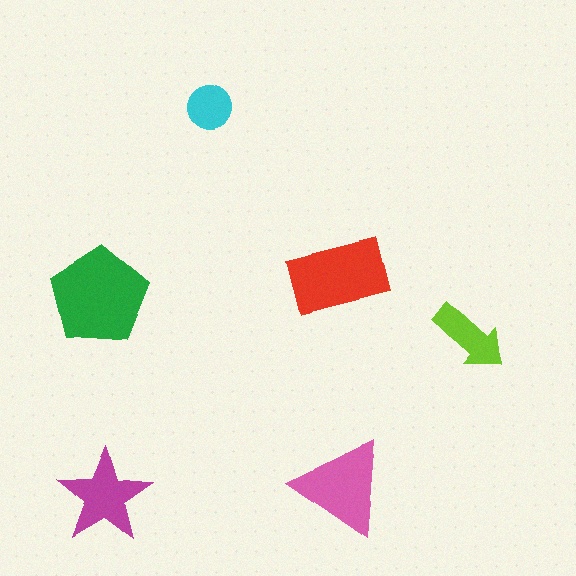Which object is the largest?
The green pentagon.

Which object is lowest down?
The magenta star is bottommost.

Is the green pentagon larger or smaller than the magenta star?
Larger.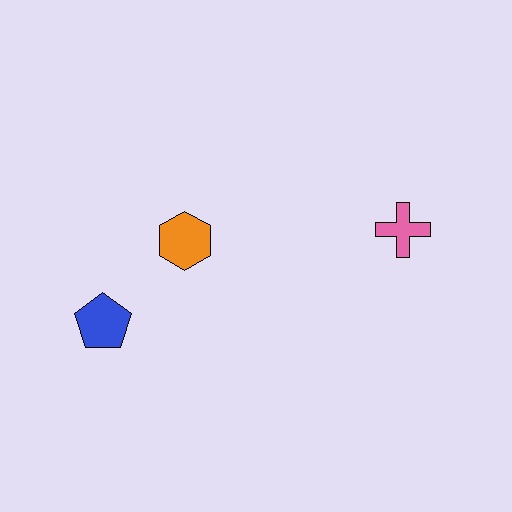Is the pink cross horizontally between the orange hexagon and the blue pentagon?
No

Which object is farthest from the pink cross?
The blue pentagon is farthest from the pink cross.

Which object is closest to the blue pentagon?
The orange hexagon is closest to the blue pentagon.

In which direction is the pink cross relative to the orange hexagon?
The pink cross is to the right of the orange hexagon.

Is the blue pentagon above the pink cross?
No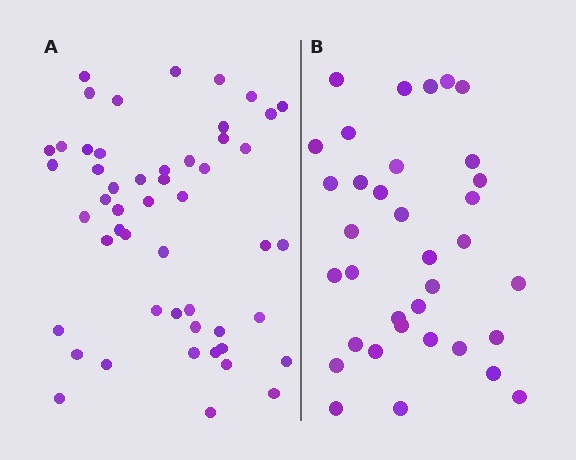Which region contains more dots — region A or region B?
Region A (the left region) has more dots.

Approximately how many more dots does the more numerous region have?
Region A has approximately 15 more dots than region B.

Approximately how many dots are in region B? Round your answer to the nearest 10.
About 40 dots. (The exact count is 35, which rounds to 40.)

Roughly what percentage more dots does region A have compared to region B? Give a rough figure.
About 45% more.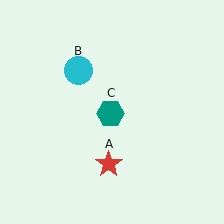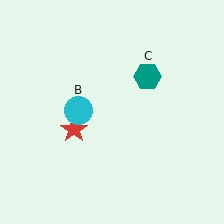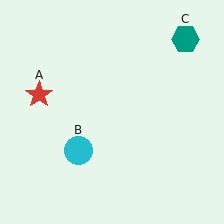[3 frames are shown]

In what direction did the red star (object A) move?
The red star (object A) moved up and to the left.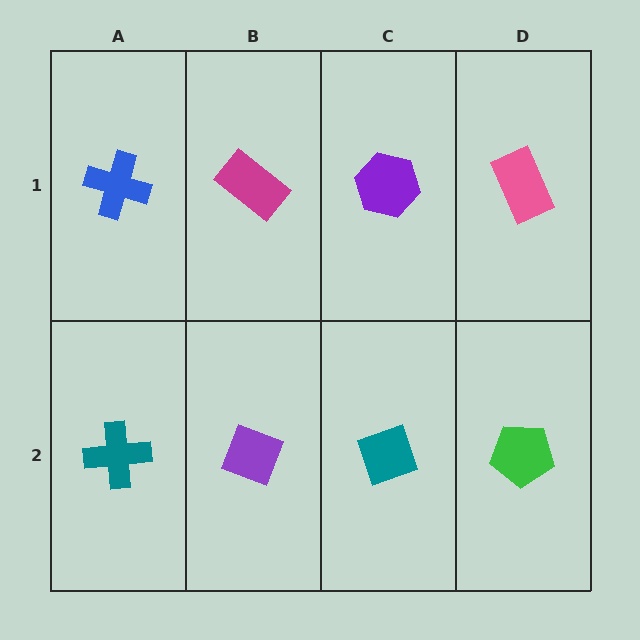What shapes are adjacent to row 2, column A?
A blue cross (row 1, column A), a purple diamond (row 2, column B).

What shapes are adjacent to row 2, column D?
A pink rectangle (row 1, column D), a teal diamond (row 2, column C).